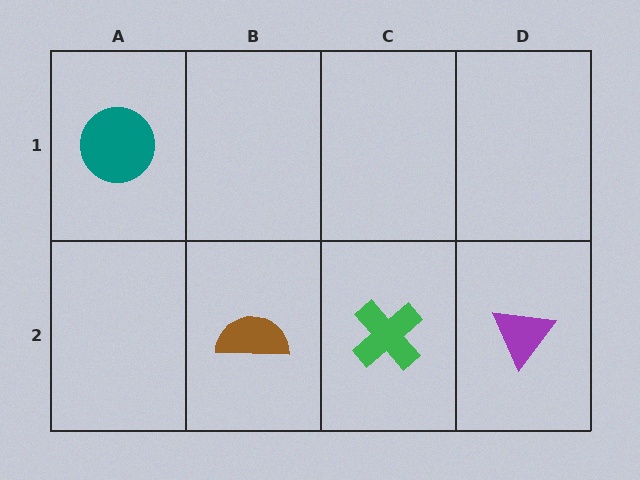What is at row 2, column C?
A green cross.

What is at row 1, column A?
A teal circle.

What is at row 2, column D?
A purple triangle.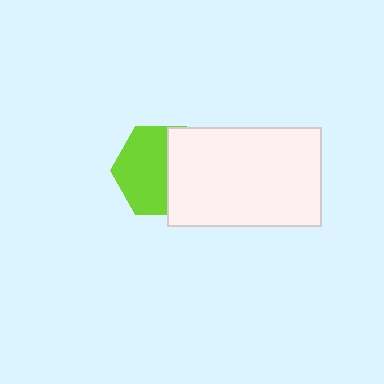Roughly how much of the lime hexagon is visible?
About half of it is visible (roughly 59%).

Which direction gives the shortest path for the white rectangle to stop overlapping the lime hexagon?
Moving right gives the shortest separation.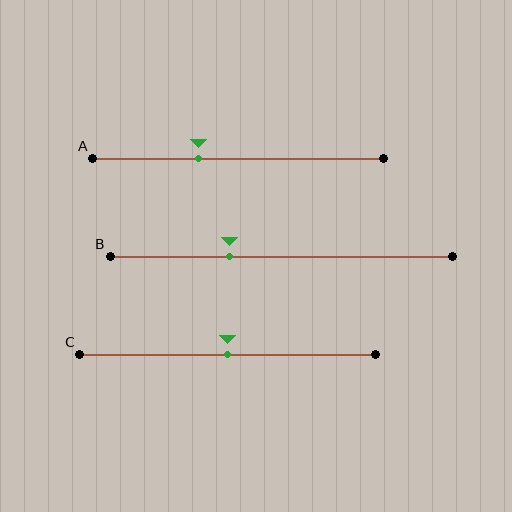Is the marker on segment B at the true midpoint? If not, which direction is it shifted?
No, the marker on segment B is shifted to the left by about 15% of the segment length.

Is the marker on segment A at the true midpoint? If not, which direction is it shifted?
No, the marker on segment A is shifted to the left by about 14% of the segment length.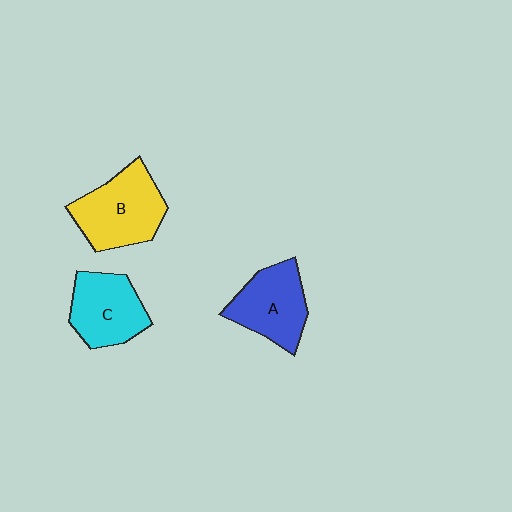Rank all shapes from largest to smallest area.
From largest to smallest: B (yellow), A (blue), C (cyan).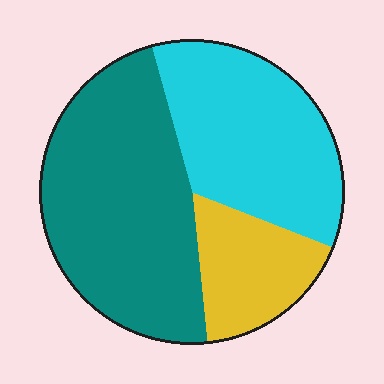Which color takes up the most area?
Teal, at roughly 45%.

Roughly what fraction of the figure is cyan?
Cyan covers around 35% of the figure.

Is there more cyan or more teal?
Teal.